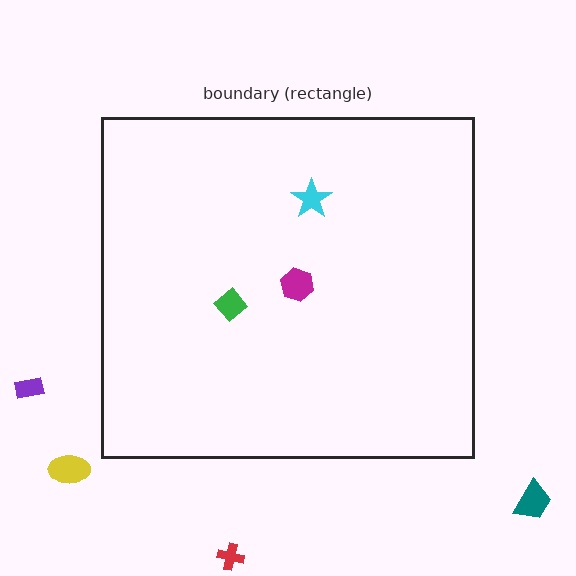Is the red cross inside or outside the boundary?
Outside.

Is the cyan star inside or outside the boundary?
Inside.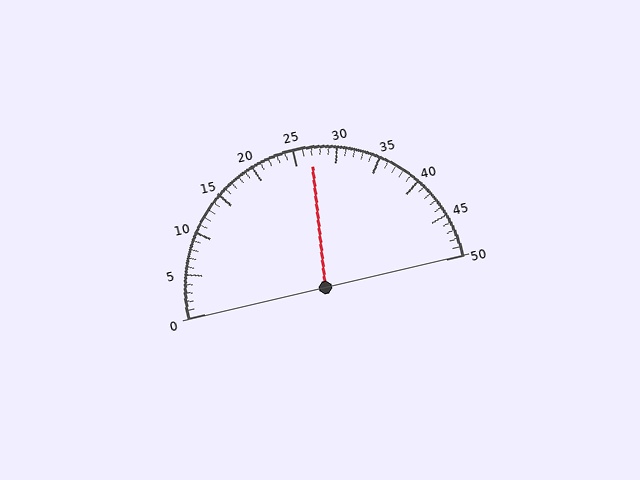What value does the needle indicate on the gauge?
The needle indicates approximately 27.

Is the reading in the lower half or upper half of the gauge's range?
The reading is in the upper half of the range (0 to 50).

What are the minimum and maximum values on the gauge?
The gauge ranges from 0 to 50.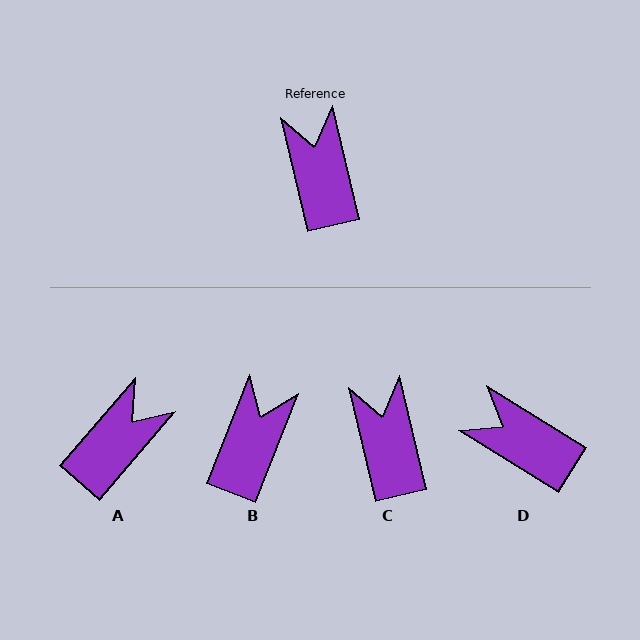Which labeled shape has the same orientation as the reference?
C.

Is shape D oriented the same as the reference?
No, it is off by about 45 degrees.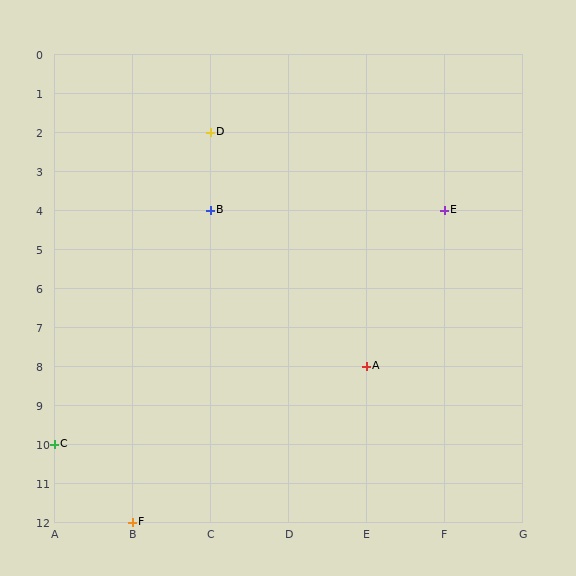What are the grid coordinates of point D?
Point D is at grid coordinates (C, 2).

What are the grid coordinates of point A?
Point A is at grid coordinates (E, 8).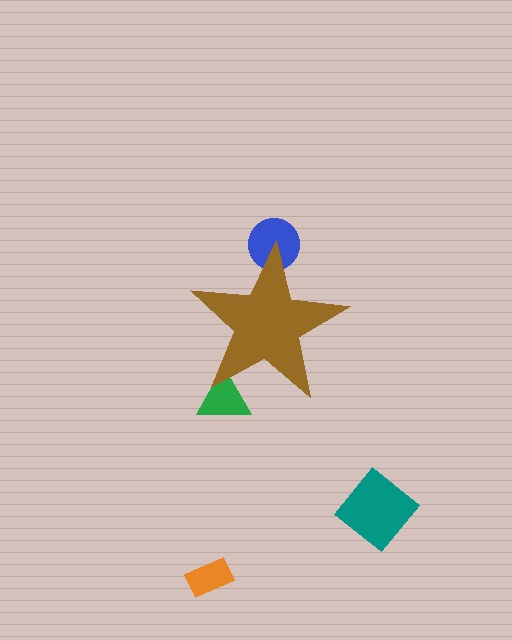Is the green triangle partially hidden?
Yes, the green triangle is partially hidden behind the brown star.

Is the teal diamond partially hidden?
No, the teal diamond is fully visible.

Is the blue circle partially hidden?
Yes, the blue circle is partially hidden behind the brown star.